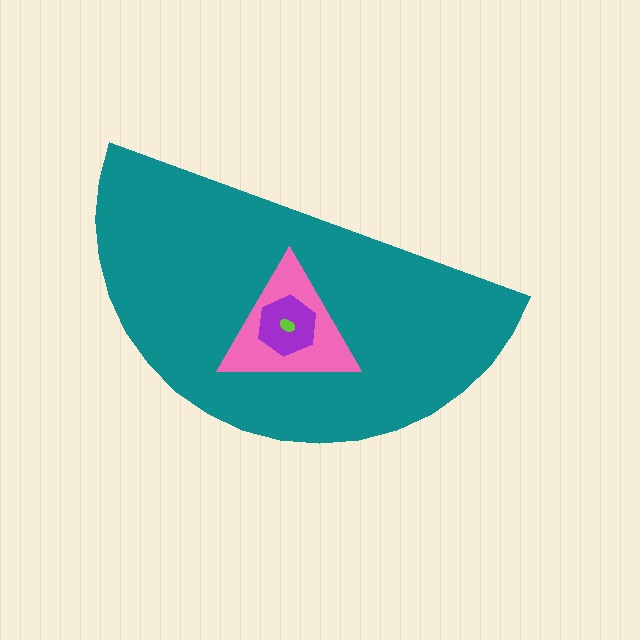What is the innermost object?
The lime ellipse.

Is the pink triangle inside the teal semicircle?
Yes.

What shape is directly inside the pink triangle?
The purple hexagon.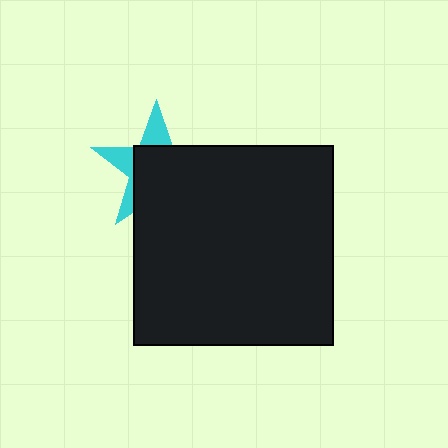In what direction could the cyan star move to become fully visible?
The cyan star could move toward the upper-left. That would shift it out from behind the black square entirely.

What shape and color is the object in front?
The object in front is a black square.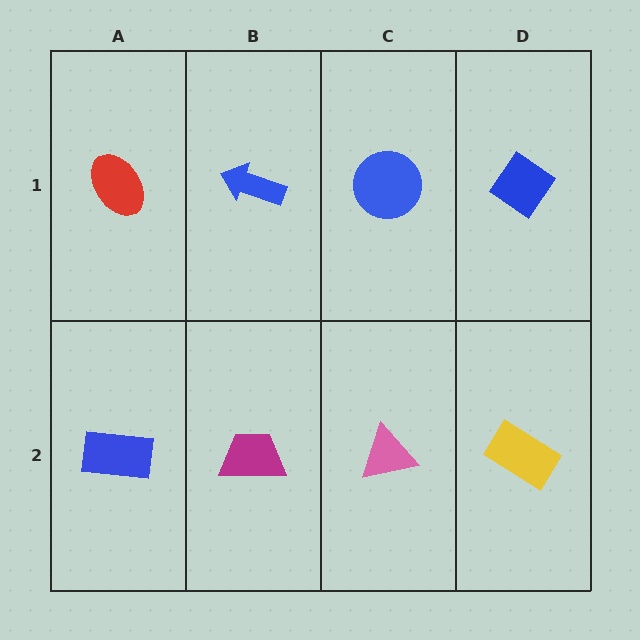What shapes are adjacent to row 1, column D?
A yellow rectangle (row 2, column D), a blue circle (row 1, column C).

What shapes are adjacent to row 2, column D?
A blue diamond (row 1, column D), a pink triangle (row 2, column C).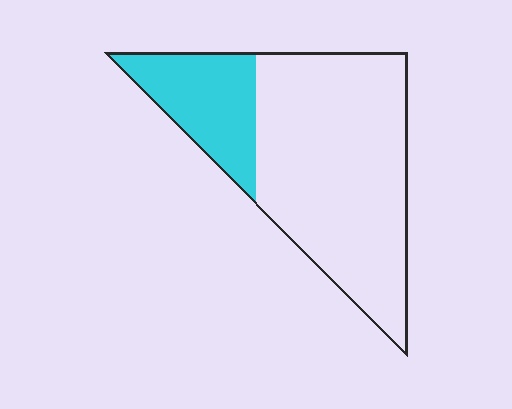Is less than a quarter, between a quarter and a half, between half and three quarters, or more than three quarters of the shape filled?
Between a quarter and a half.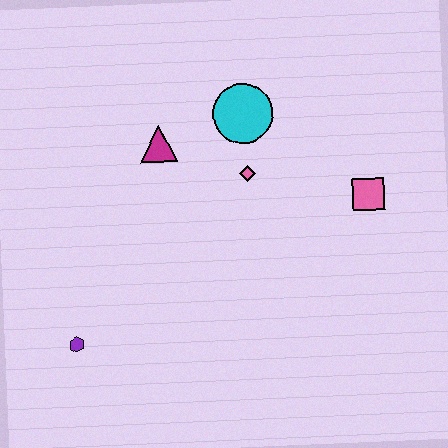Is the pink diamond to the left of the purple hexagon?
No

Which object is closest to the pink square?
The pink diamond is closest to the pink square.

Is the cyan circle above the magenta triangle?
Yes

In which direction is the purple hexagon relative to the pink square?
The purple hexagon is to the left of the pink square.